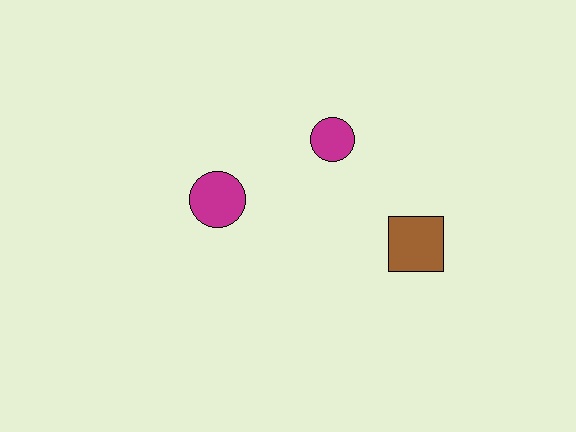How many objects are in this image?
There are 3 objects.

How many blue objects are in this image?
There are no blue objects.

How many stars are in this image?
There are no stars.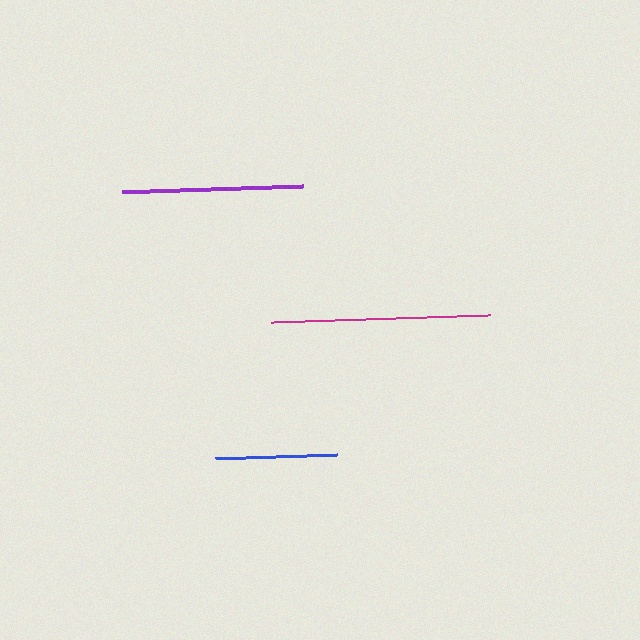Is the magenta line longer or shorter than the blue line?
The magenta line is longer than the blue line.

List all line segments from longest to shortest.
From longest to shortest: magenta, purple, blue.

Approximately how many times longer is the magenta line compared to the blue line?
The magenta line is approximately 1.8 times the length of the blue line.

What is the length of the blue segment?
The blue segment is approximately 122 pixels long.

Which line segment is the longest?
The magenta line is the longest at approximately 219 pixels.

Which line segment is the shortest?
The blue line is the shortest at approximately 122 pixels.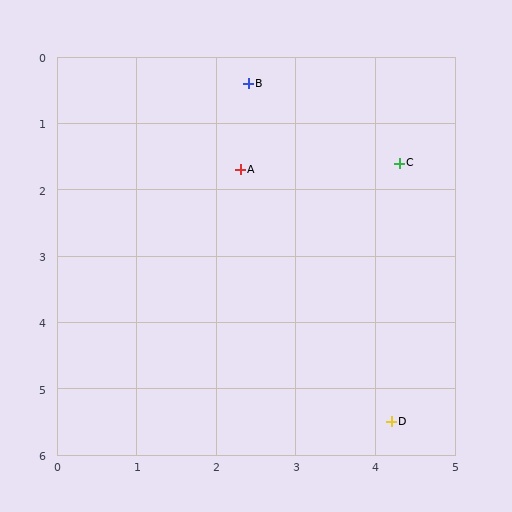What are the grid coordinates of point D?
Point D is at approximately (4.2, 5.5).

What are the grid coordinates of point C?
Point C is at approximately (4.3, 1.6).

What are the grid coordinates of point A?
Point A is at approximately (2.3, 1.7).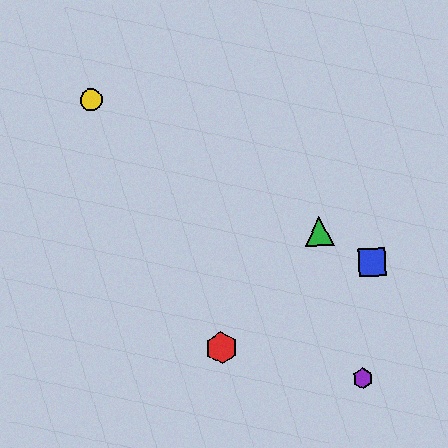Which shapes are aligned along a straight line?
The blue square, the green triangle, the yellow circle are aligned along a straight line.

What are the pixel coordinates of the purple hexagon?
The purple hexagon is at (363, 378).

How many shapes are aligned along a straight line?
3 shapes (the blue square, the green triangle, the yellow circle) are aligned along a straight line.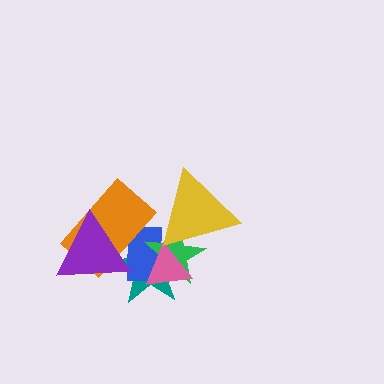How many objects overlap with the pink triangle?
4 objects overlap with the pink triangle.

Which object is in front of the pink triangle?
The yellow triangle is in front of the pink triangle.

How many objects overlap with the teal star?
6 objects overlap with the teal star.